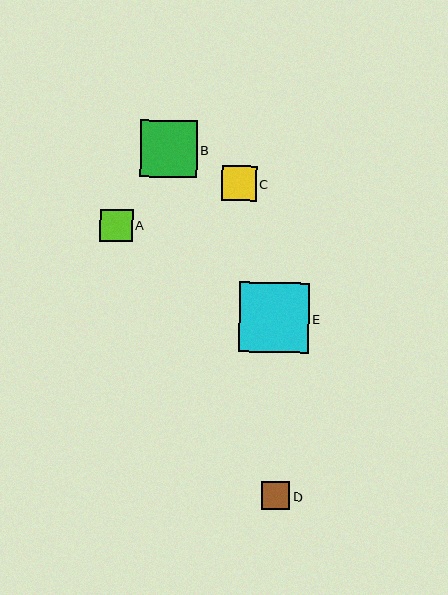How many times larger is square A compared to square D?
Square A is approximately 1.2 times the size of square D.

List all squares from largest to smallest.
From largest to smallest: E, B, C, A, D.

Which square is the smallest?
Square D is the smallest with a size of approximately 28 pixels.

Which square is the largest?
Square E is the largest with a size of approximately 70 pixels.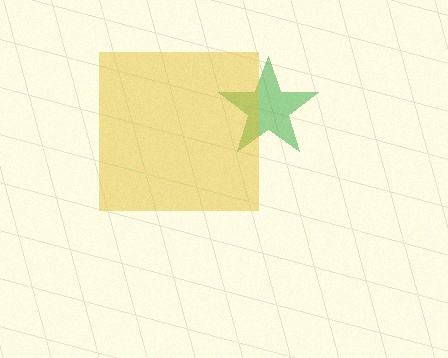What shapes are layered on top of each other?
The layered shapes are: a green star, a yellow square.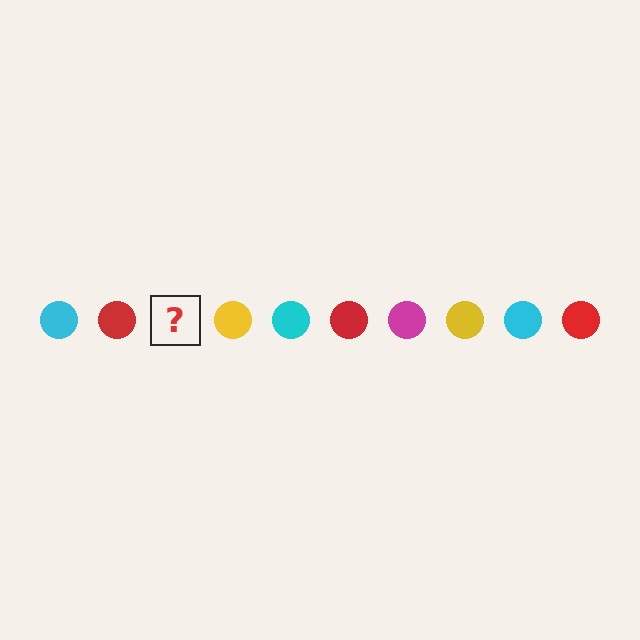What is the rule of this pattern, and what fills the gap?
The rule is that the pattern cycles through cyan, red, magenta, yellow circles. The gap should be filled with a magenta circle.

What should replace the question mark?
The question mark should be replaced with a magenta circle.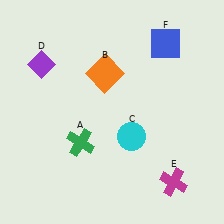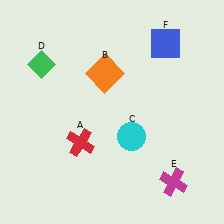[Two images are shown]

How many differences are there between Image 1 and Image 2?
There are 2 differences between the two images.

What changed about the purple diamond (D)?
In Image 1, D is purple. In Image 2, it changed to green.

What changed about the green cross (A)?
In Image 1, A is green. In Image 2, it changed to red.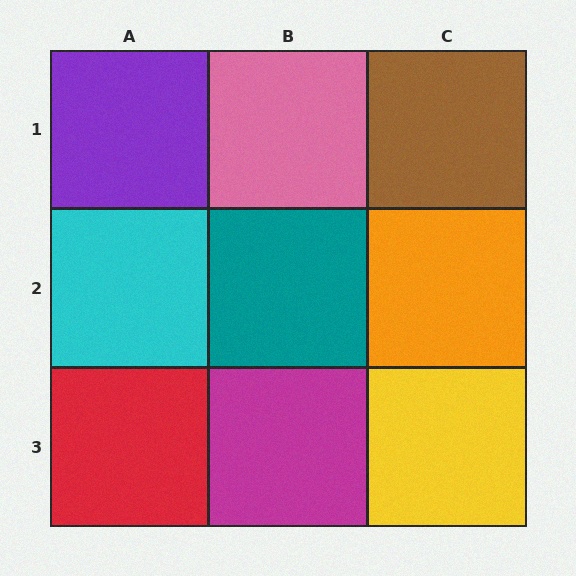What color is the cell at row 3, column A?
Red.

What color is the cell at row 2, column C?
Orange.